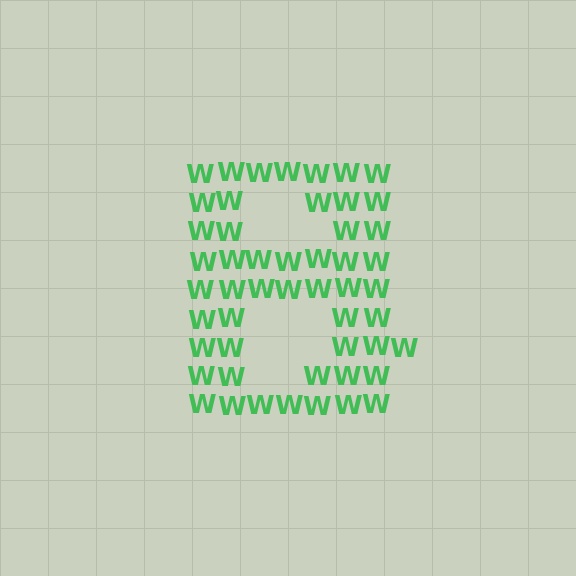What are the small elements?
The small elements are letter W's.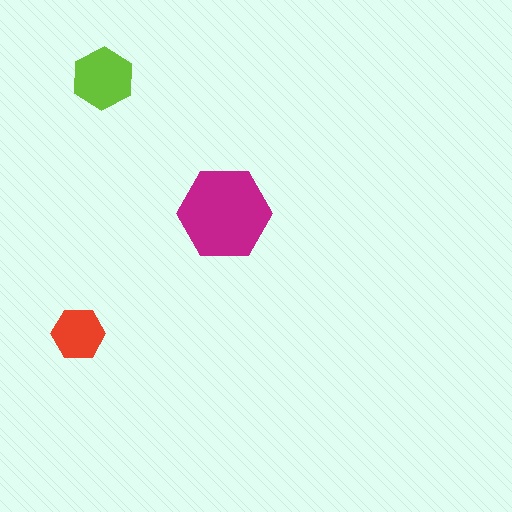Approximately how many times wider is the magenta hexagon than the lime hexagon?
About 1.5 times wider.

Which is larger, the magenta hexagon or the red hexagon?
The magenta one.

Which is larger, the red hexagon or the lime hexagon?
The lime one.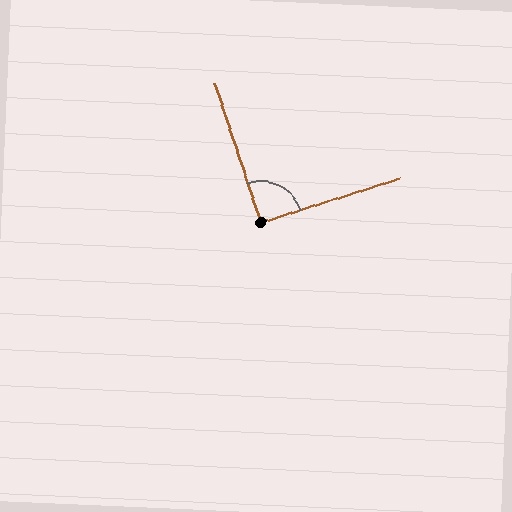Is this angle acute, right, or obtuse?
It is approximately a right angle.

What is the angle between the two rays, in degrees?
Approximately 91 degrees.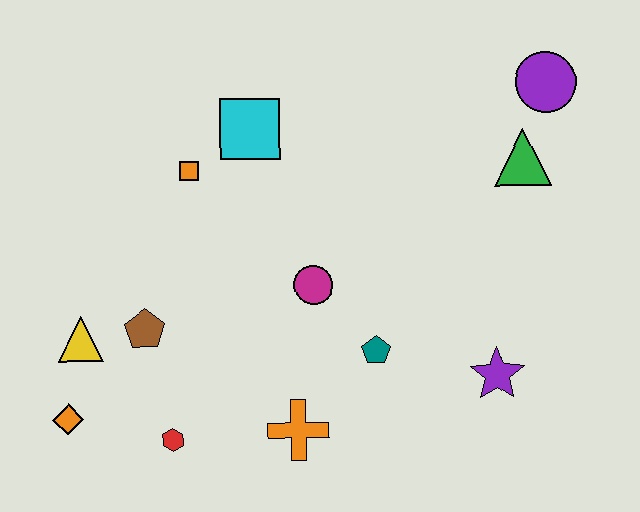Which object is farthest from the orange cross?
The purple circle is farthest from the orange cross.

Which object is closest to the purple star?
The teal pentagon is closest to the purple star.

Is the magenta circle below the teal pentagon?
No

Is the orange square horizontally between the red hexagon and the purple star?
Yes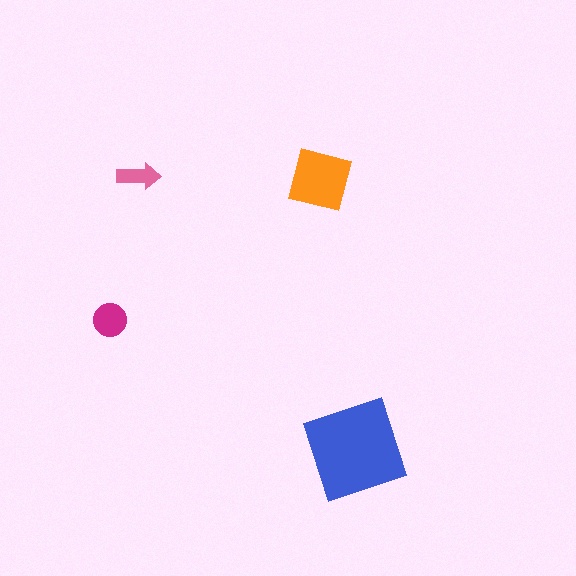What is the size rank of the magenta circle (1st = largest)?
3rd.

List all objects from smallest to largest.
The pink arrow, the magenta circle, the orange square, the blue square.